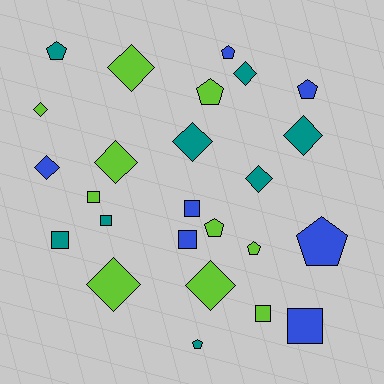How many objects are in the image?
There are 25 objects.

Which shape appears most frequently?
Diamond, with 10 objects.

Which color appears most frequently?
Lime, with 10 objects.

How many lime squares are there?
There are 2 lime squares.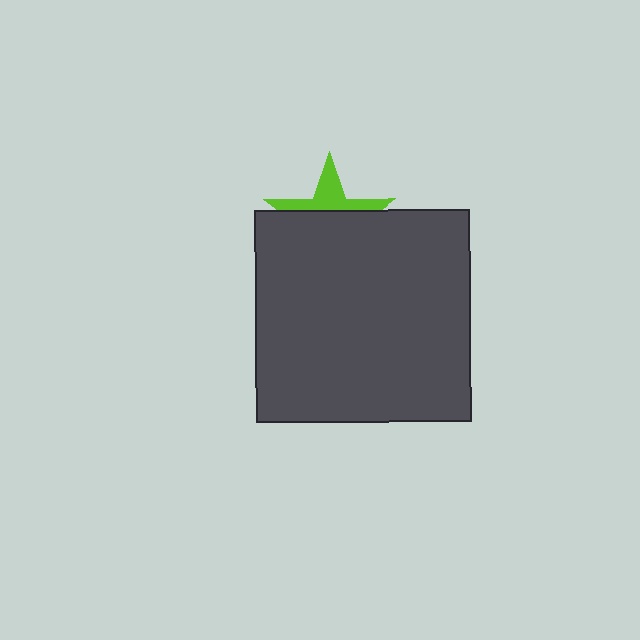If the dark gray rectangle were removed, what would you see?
You would see the complete lime star.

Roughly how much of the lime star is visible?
A small part of it is visible (roughly 36%).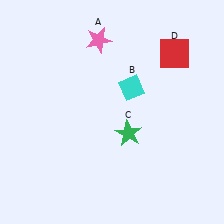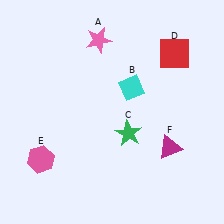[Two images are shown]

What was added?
A pink hexagon (E), a magenta triangle (F) were added in Image 2.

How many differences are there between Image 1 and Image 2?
There are 2 differences between the two images.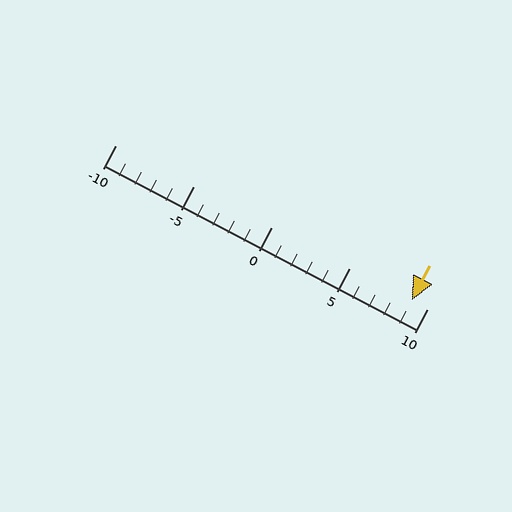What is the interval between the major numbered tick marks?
The major tick marks are spaced 5 units apart.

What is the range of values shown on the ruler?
The ruler shows values from -10 to 10.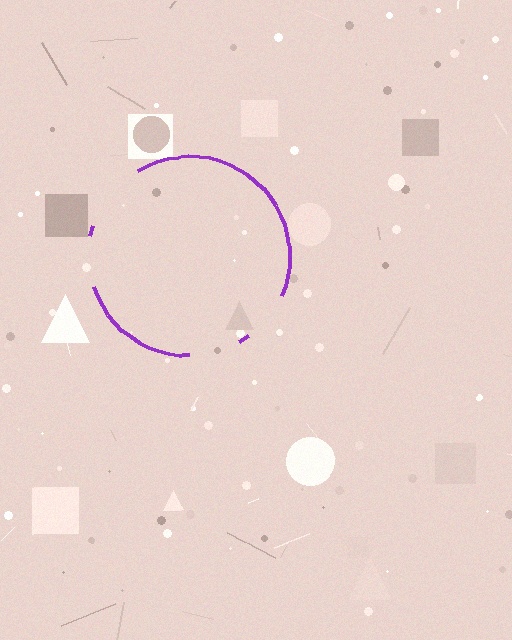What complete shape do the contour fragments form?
The contour fragments form a circle.